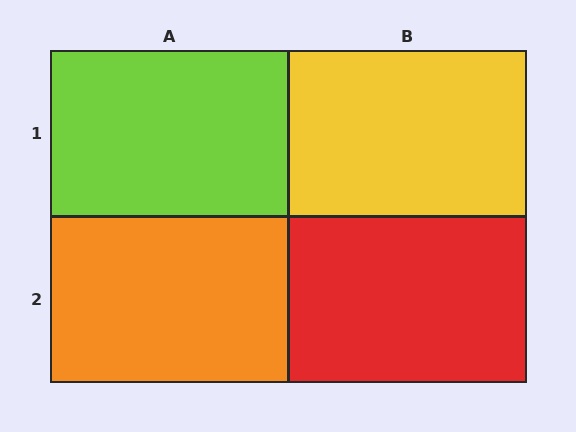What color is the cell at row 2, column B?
Red.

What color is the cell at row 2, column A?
Orange.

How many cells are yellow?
1 cell is yellow.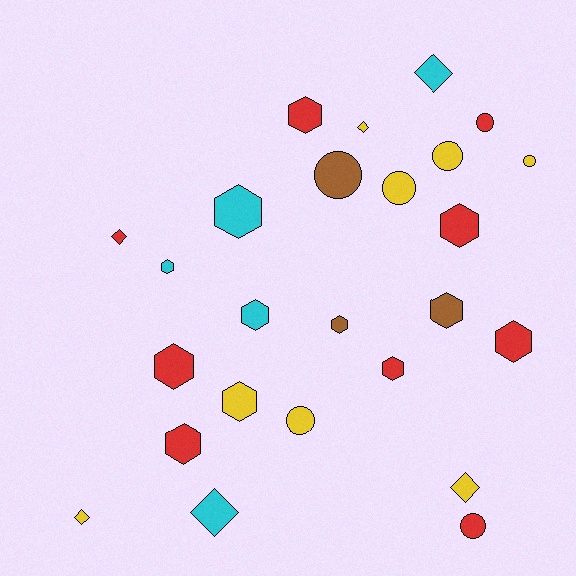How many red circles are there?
There are 2 red circles.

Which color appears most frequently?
Red, with 9 objects.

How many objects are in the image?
There are 25 objects.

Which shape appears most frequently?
Hexagon, with 12 objects.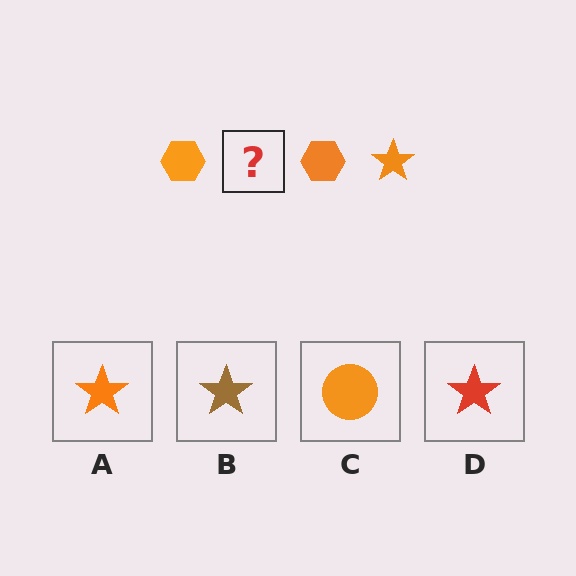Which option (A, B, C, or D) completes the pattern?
A.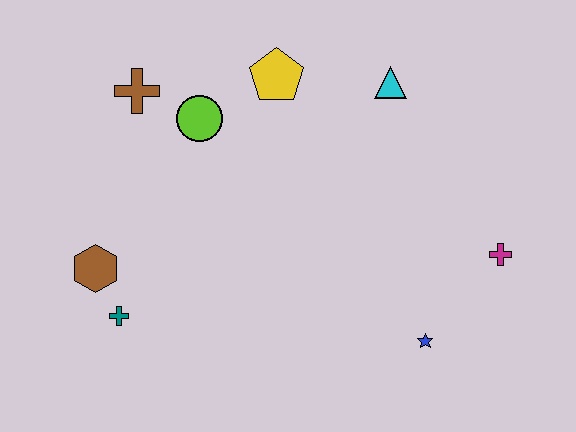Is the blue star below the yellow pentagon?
Yes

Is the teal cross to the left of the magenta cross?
Yes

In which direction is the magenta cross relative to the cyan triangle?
The magenta cross is below the cyan triangle.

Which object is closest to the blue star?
The magenta cross is closest to the blue star.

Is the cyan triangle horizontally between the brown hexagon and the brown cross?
No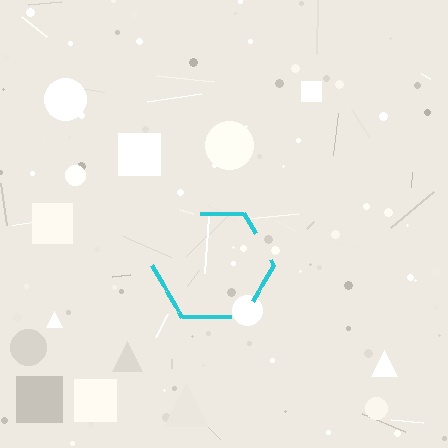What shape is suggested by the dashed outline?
The dashed outline suggests a hexagon.